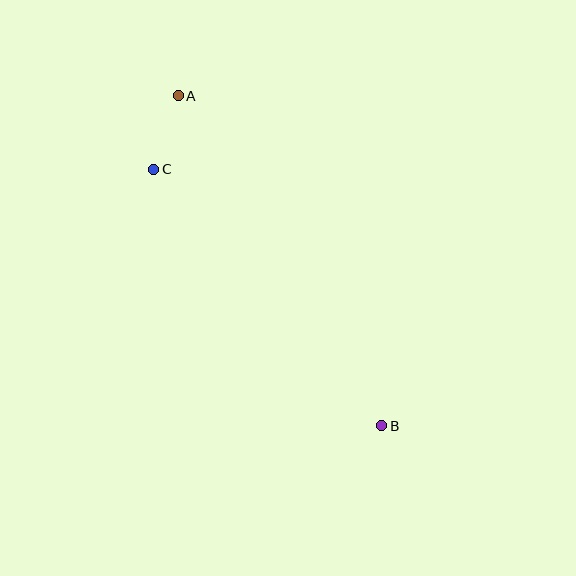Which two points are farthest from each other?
Points A and B are farthest from each other.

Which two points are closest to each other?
Points A and C are closest to each other.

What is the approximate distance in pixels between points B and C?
The distance between B and C is approximately 343 pixels.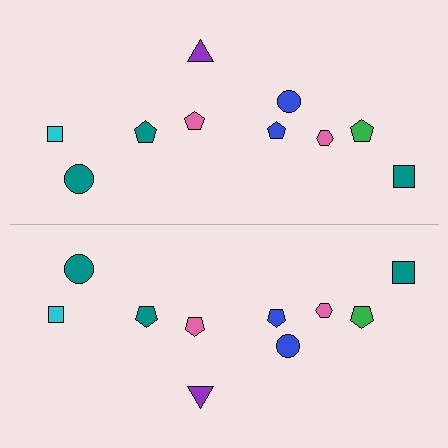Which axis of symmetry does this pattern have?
The pattern has a horizontal axis of symmetry running through the center of the image.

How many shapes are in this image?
There are 20 shapes in this image.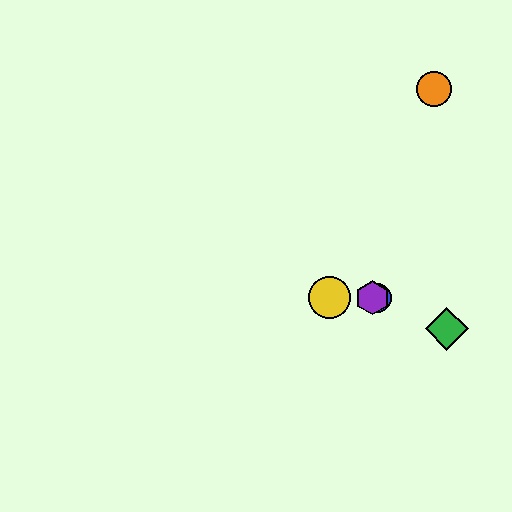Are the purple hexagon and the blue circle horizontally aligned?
Yes, both are at y≈298.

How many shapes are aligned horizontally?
4 shapes (the red diamond, the blue circle, the yellow circle, the purple hexagon) are aligned horizontally.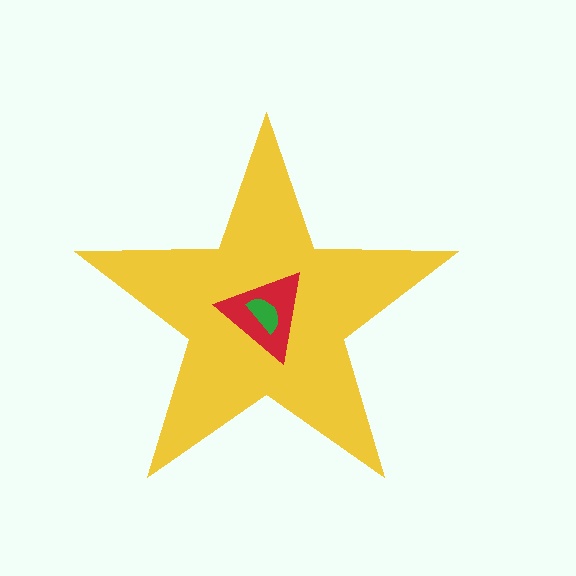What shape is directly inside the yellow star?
The red triangle.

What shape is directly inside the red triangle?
The green semicircle.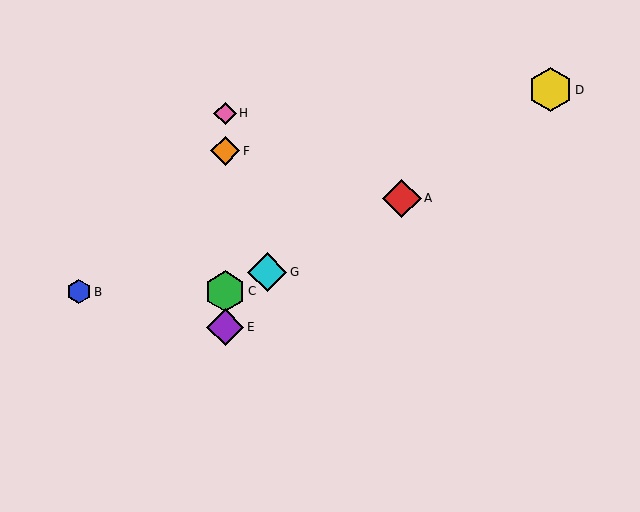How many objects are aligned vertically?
4 objects (C, E, F, H) are aligned vertically.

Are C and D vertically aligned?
No, C is at x≈225 and D is at x≈550.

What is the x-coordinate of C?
Object C is at x≈225.